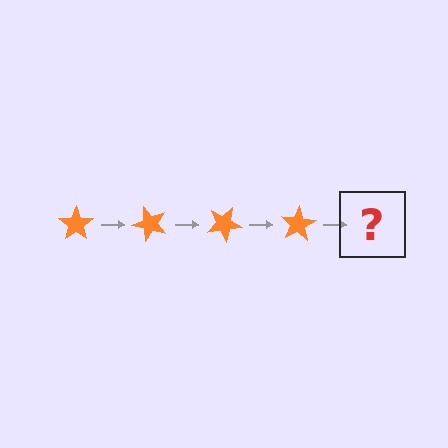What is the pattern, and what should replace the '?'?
The pattern is that the star rotates 50 degrees each step. The '?' should be an orange star rotated 200 degrees.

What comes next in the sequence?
The next element should be an orange star rotated 200 degrees.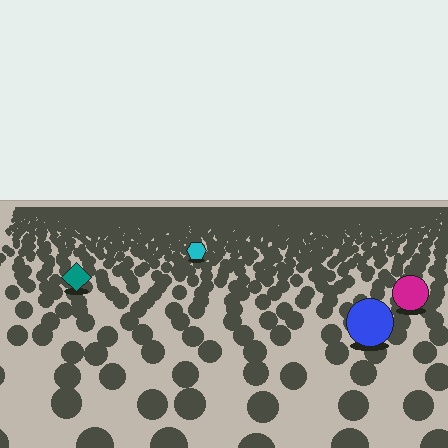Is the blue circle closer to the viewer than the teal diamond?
Yes. The blue circle is closer — you can tell from the texture gradient: the ground texture is coarser near it.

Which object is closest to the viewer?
The blue circle is closest. The texture marks near it are larger and more spread out.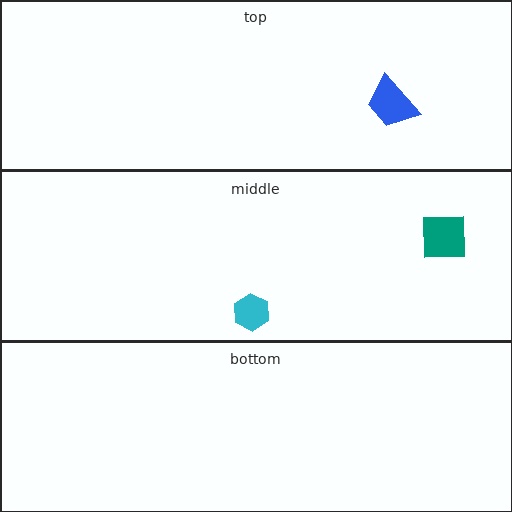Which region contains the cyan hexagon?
The middle region.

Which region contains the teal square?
The middle region.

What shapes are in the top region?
The blue trapezoid.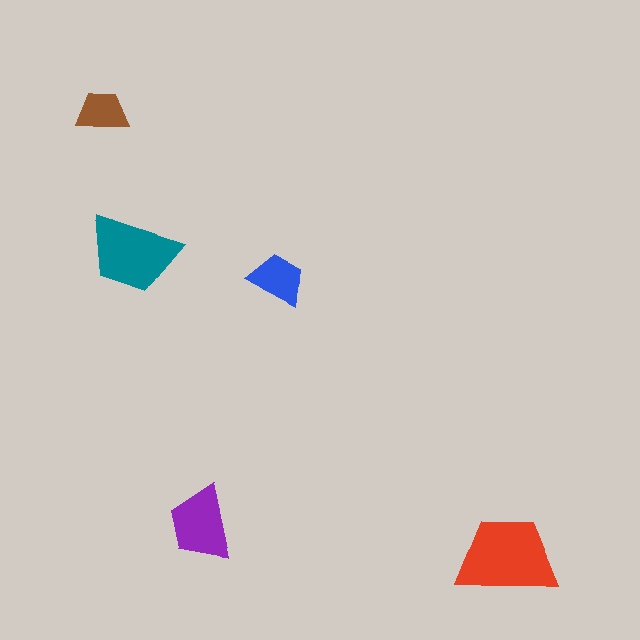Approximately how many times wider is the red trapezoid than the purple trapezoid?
About 1.5 times wider.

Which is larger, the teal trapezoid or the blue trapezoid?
The teal one.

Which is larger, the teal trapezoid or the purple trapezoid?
The teal one.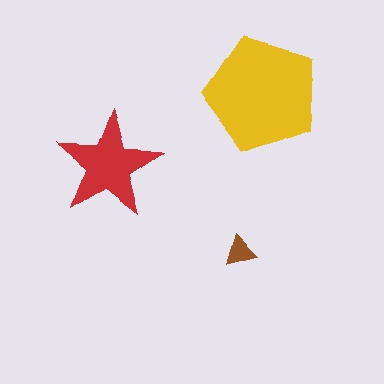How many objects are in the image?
There are 3 objects in the image.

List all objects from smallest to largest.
The brown triangle, the red star, the yellow pentagon.